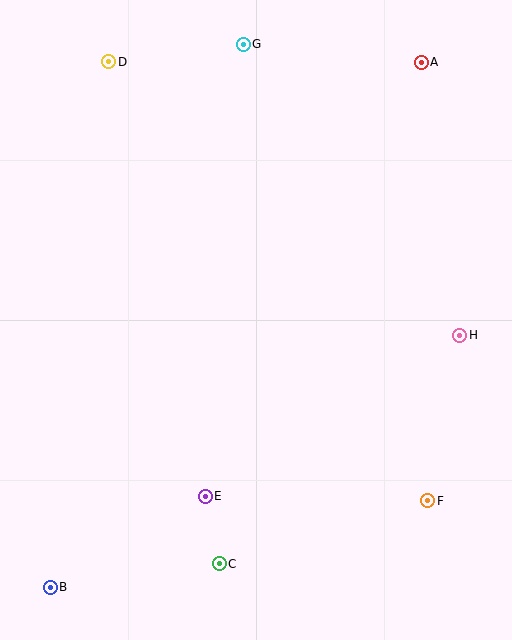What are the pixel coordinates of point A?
Point A is at (421, 62).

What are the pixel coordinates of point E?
Point E is at (205, 496).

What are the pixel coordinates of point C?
Point C is at (219, 564).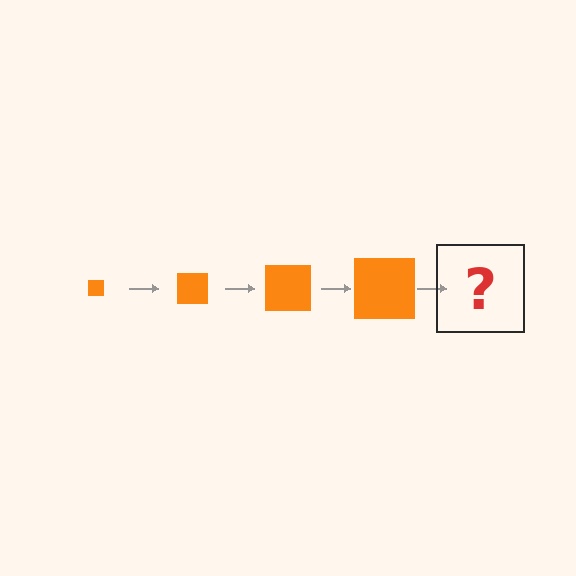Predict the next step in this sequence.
The next step is an orange square, larger than the previous one.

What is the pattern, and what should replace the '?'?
The pattern is that the square gets progressively larger each step. The '?' should be an orange square, larger than the previous one.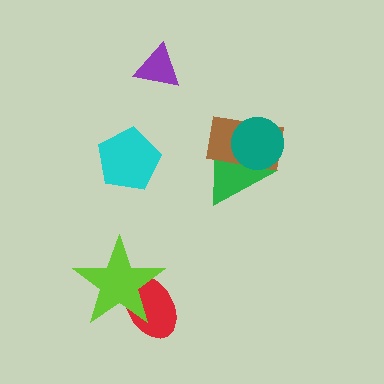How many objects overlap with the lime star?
1 object overlaps with the lime star.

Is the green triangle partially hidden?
Yes, it is partially covered by another shape.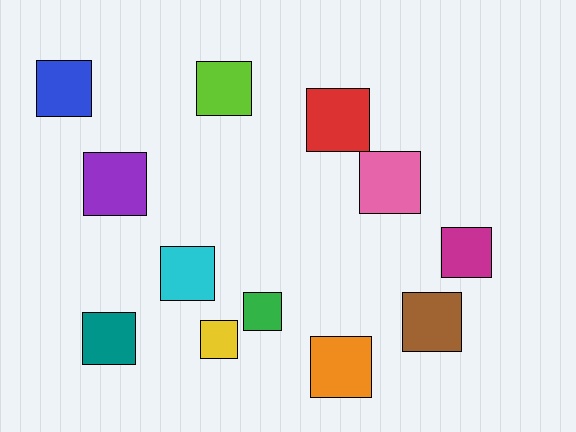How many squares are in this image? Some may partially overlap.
There are 12 squares.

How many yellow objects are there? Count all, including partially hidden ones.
There is 1 yellow object.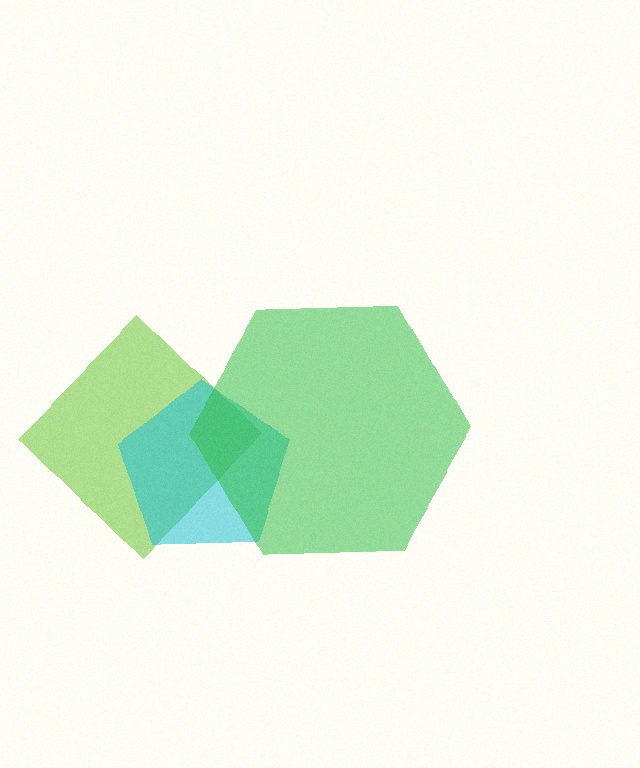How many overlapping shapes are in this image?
There are 3 overlapping shapes in the image.